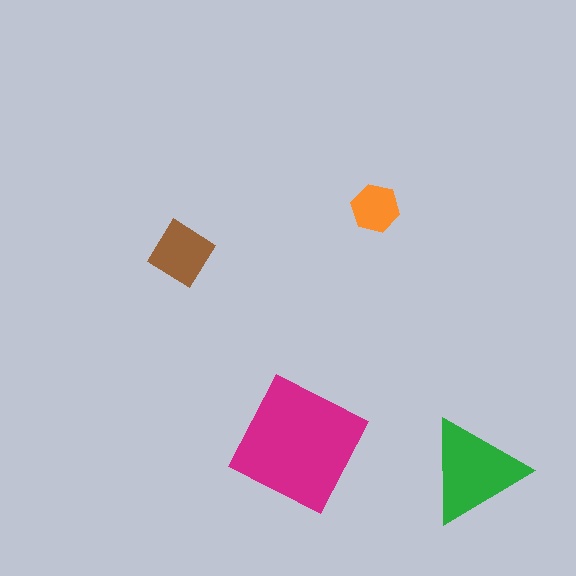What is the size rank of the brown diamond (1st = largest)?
3rd.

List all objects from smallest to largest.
The orange hexagon, the brown diamond, the green triangle, the magenta square.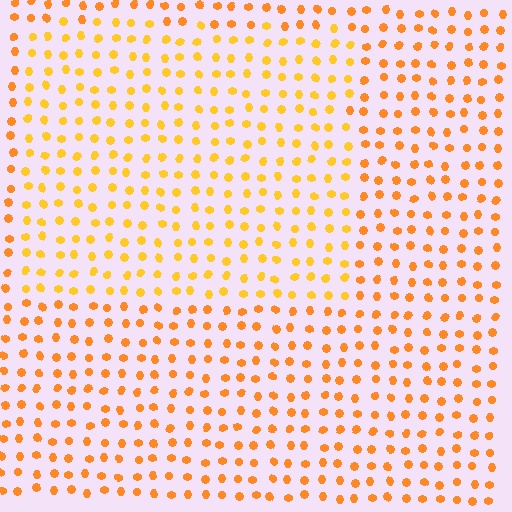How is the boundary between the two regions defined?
The boundary is defined purely by a slight shift in hue (about 18 degrees). Spacing, size, and orientation are identical on both sides.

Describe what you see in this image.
The image is filled with small orange elements in a uniform arrangement. A rectangle-shaped region is visible where the elements are tinted to a slightly different hue, forming a subtle color boundary.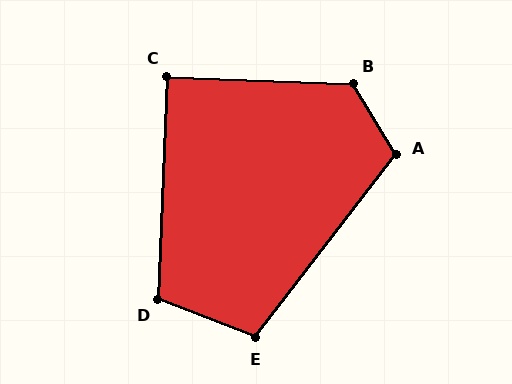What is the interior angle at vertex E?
Approximately 106 degrees (obtuse).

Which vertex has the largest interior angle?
B, at approximately 124 degrees.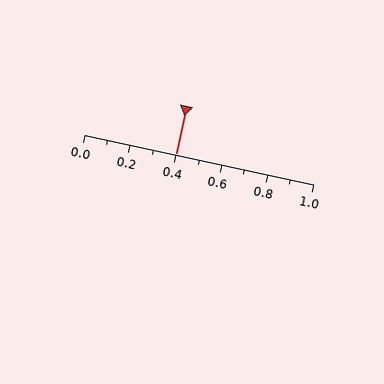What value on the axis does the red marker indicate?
The marker indicates approximately 0.4.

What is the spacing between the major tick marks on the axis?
The major ticks are spaced 0.2 apart.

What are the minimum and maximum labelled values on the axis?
The axis runs from 0.0 to 1.0.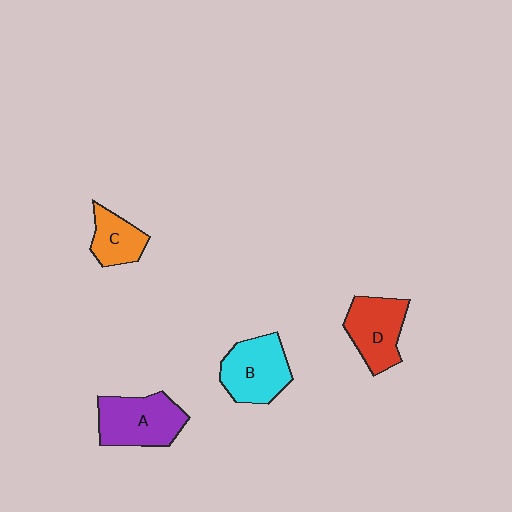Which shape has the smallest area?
Shape C (orange).